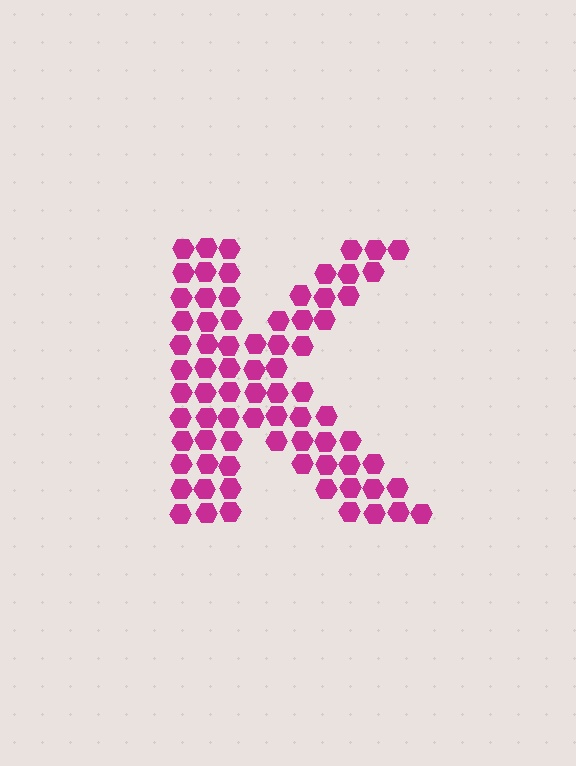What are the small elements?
The small elements are hexagons.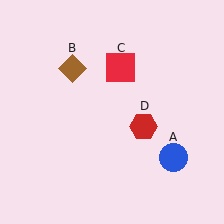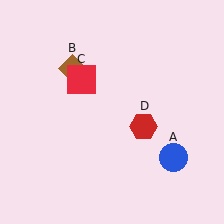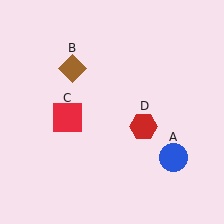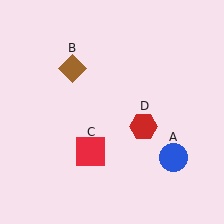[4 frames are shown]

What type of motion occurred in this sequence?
The red square (object C) rotated counterclockwise around the center of the scene.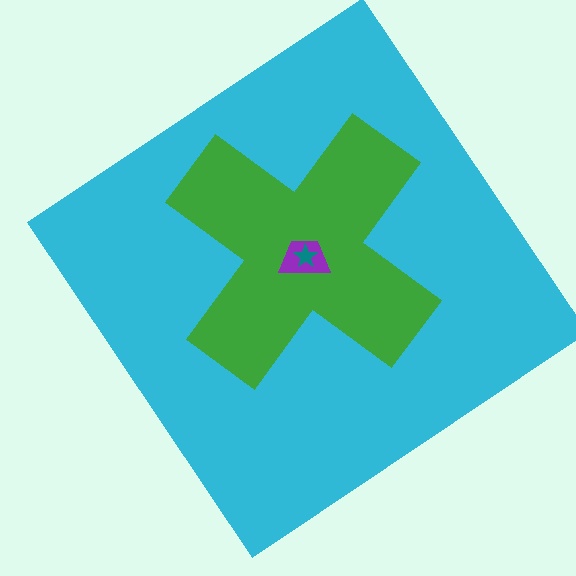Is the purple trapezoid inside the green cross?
Yes.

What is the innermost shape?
The teal star.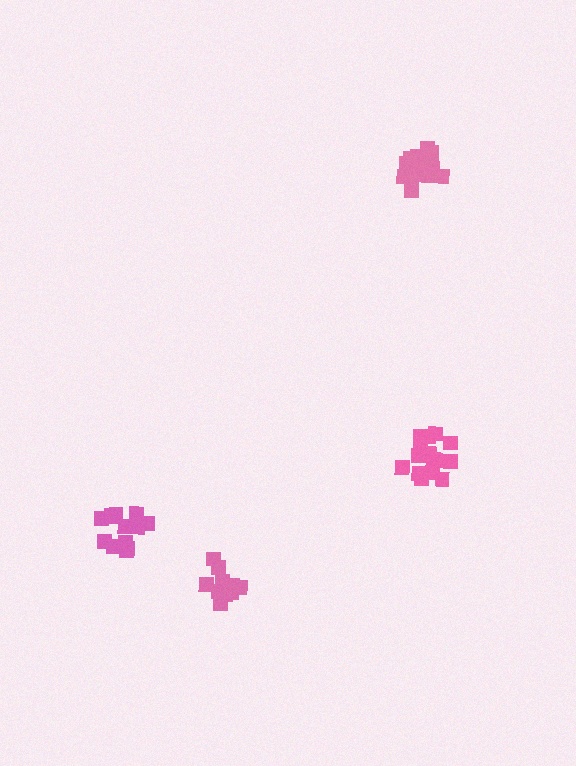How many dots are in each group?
Group 1: 11 dots, Group 2: 16 dots, Group 3: 15 dots, Group 4: 13 dots (55 total).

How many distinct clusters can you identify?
There are 4 distinct clusters.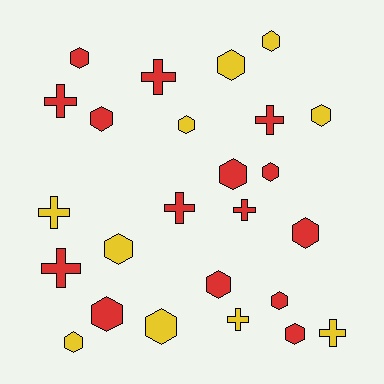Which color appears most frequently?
Red, with 15 objects.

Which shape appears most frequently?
Hexagon, with 16 objects.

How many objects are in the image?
There are 25 objects.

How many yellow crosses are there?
There are 3 yellow crosses.